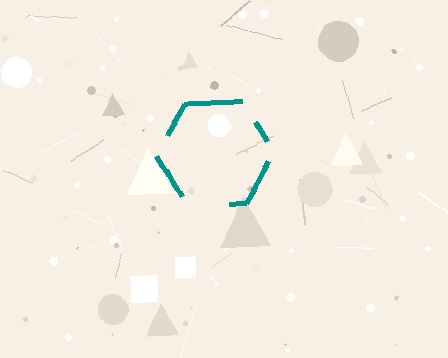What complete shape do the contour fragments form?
The contour fragments form a hexagon.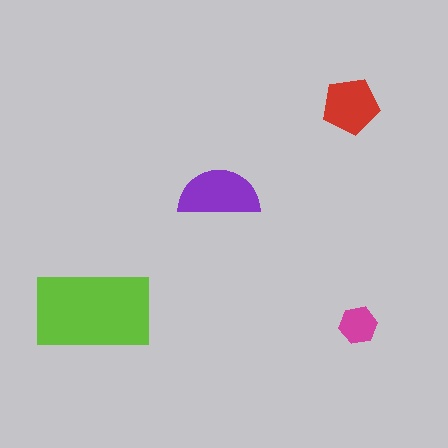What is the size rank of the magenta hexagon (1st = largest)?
4th.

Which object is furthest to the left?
The lime rectangle is leftmost.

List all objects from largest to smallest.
The lime rectangle, the purple semicircle, the red pentagon, the magenta hexagon.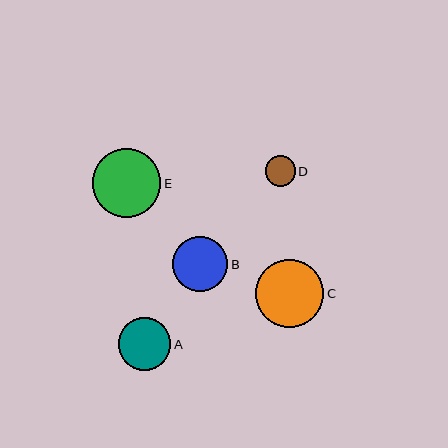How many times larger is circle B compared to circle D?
Circle B is approximately 1.8 times the size of circle D.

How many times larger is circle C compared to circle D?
Circle C is approximately 2.3 times the size of circle D.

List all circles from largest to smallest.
From largest to smallest: E, C, B, A, D.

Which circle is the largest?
Circle E is the largest with a size of approximately 69 pixels.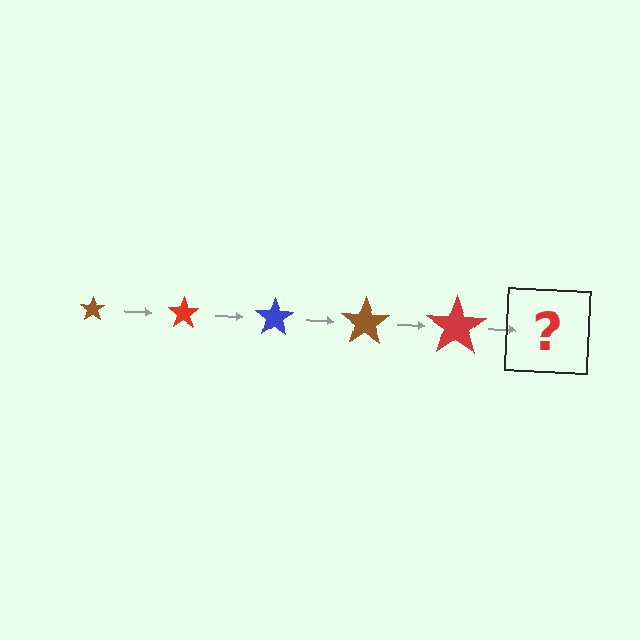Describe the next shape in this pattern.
It should be a blue star, larger than the previous one.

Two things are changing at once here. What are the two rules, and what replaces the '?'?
The two rules are that the star grows larger each step and the color cycles through brown, red, and blue. The '?' should be a blue star, larger than the previous one.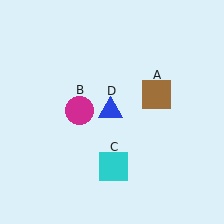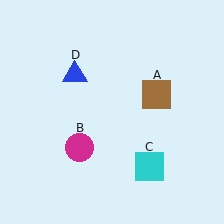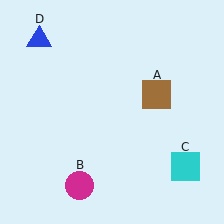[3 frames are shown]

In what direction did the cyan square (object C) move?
The cyan square (object C) moved right.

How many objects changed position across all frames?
3 objects changed position: magenta circle (object B), cyan square (object C), blue triangle (object D).